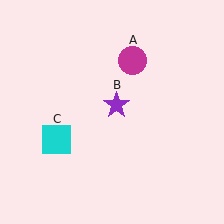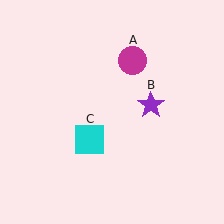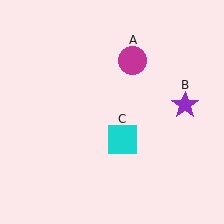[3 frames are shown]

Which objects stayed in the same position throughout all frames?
Magenta circle (object A) remained stationary.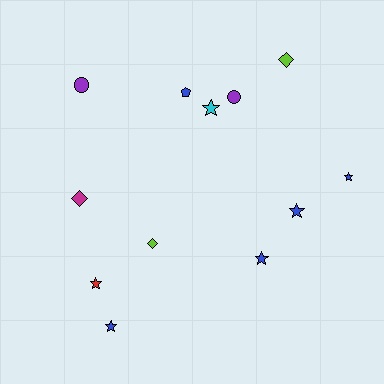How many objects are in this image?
There are 12 objects.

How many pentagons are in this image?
There is 1 pentagon.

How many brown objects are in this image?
There are no brown objects.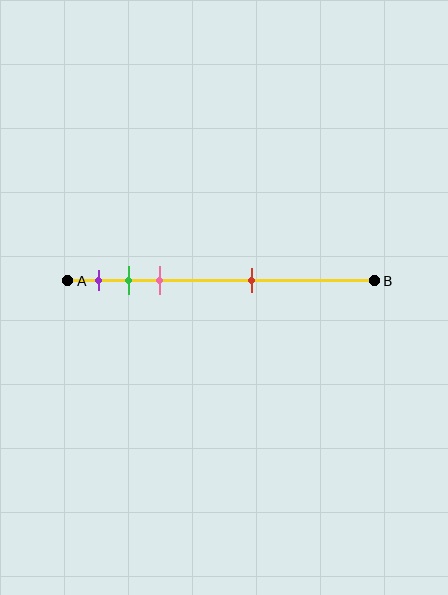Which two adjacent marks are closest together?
The green and pink marks are the closest adjacent pair.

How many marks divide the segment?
There are 4 marks dividing the segment.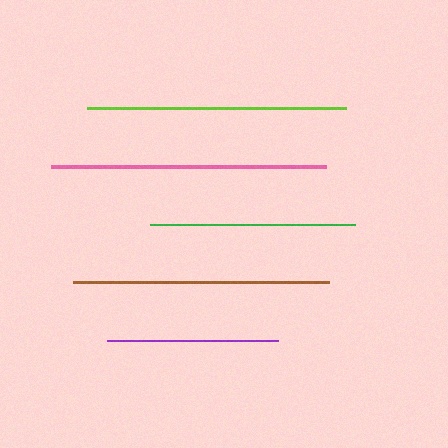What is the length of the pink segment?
The pink segment is approximately 275 pixels long.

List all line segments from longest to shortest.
From longest to shortest: pink, lime, brown, green, purple.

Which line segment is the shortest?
The purple line is the shortest at approximately 171 pixels.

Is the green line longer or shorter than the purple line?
The green line is longer than the purple line.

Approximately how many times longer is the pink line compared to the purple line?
The pink line is approximately 1.6 times the length of the purple line.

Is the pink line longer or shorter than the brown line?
The pink line is longer than the brown line.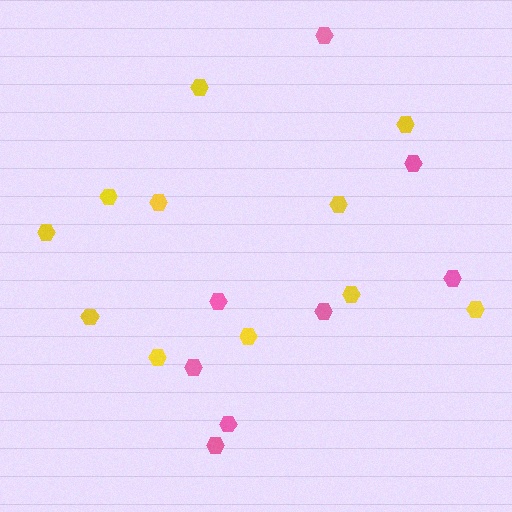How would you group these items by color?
There are 2 groups: one group of yellow hexagons (11) and one group of pink hexagons (8).